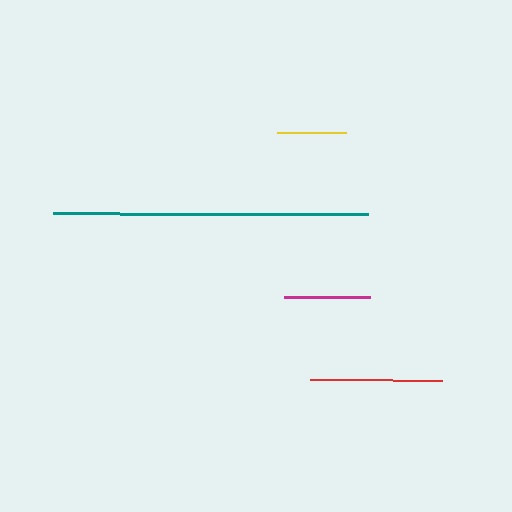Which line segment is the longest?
The teal line is the longest at approximately 315 pixels.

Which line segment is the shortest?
The yellow line is the shortest at approximately 69 pixels.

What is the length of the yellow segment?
The yellow segment is approximately 69 pixels long.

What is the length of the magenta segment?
The magenta segment is approximately 86 pixels long.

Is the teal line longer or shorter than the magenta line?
The teal line is longer than the magenta line.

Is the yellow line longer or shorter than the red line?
The red line is longer than the yellow line.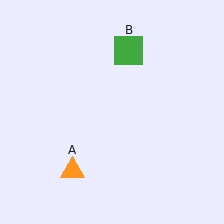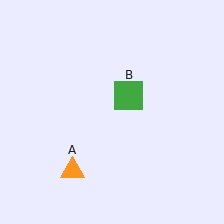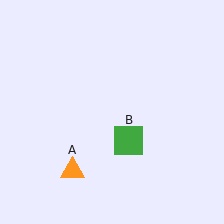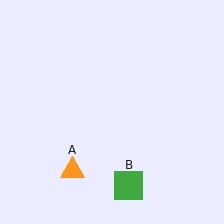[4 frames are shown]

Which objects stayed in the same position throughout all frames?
Orange triangle (object A) remained stationary.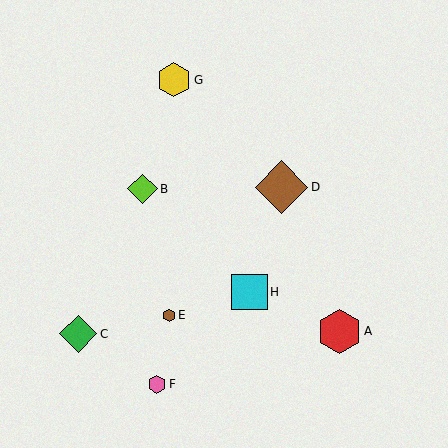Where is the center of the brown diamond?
The center of the brown diamond is at (281, 187).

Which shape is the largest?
The brown diamond (labeled D) is the largest.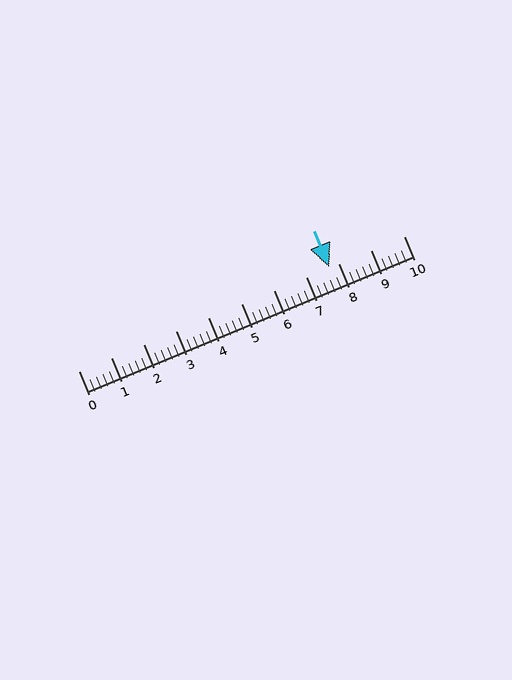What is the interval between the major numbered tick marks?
The major tick marks are spaced 1 units apart.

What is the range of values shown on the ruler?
The ruler shows values from 0 to 10.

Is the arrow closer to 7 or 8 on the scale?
The arrow is closer to 8.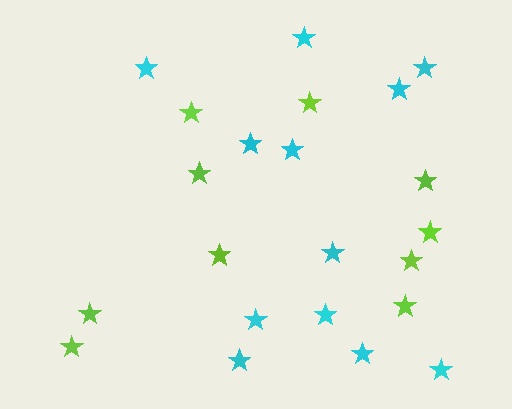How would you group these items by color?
There are 2 groups: one group of lime stars (10) and one group of cyan stars (12).